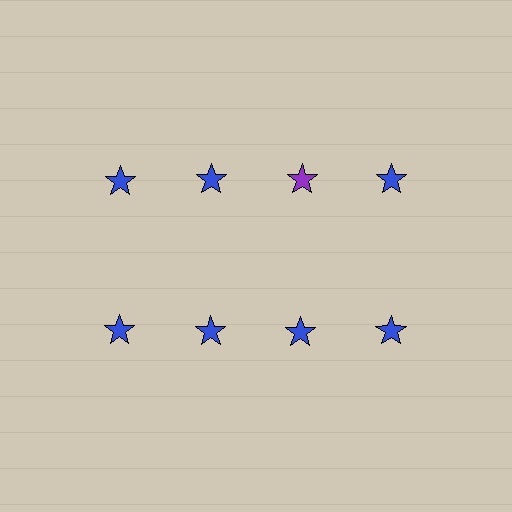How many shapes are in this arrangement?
There are 8 shapes arranged in a grid pattern.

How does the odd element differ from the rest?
It has a different color: purple instead of blue.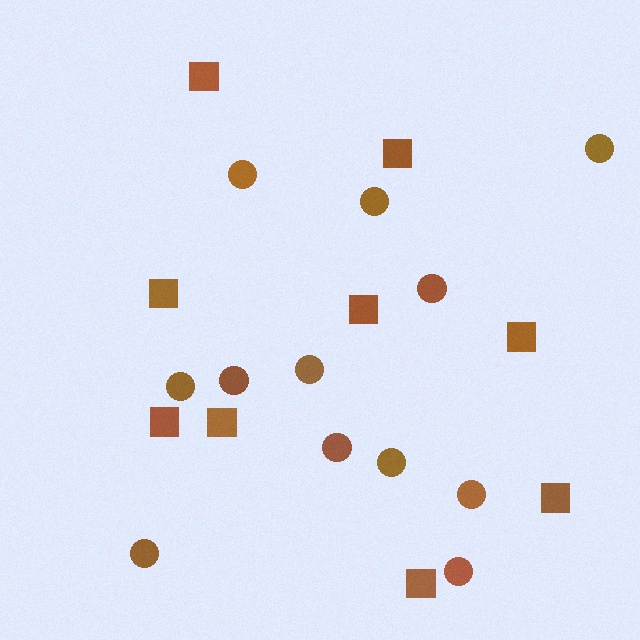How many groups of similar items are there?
There are 2 groups: one group of squares (9) and one group of circles (12).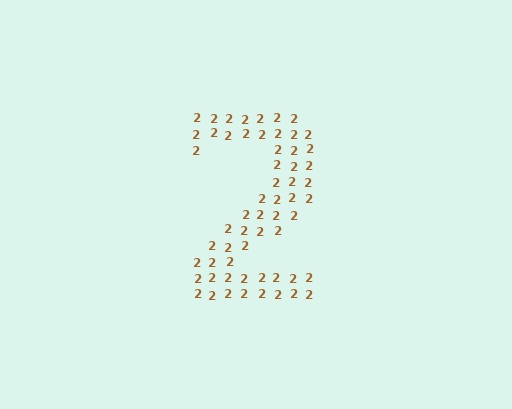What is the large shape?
The large shape is the digit 2.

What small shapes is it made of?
It is made of small digit 2's.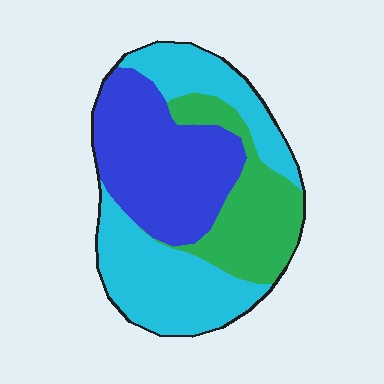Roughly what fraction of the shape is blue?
Blue takes up about three eighths (3/8) of the shape.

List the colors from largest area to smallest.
From largest to smallest: cyan, blue, green.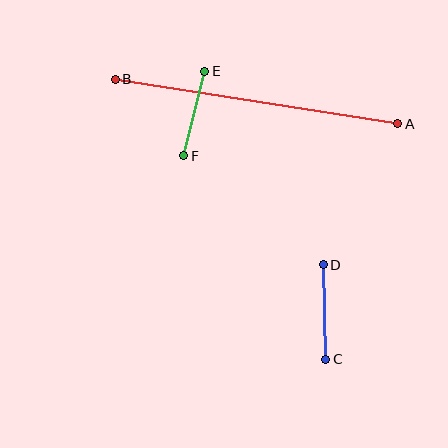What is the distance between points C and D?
The distance is approximately 95 pixels.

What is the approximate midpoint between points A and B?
The midpoint is at approximately (257, 102) pixels.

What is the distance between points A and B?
The distance is approximately 286 pixels.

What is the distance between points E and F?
The distance is approximately 87 pixels.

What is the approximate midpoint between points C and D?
The midpoint is at approximately (325, 312) pixels.